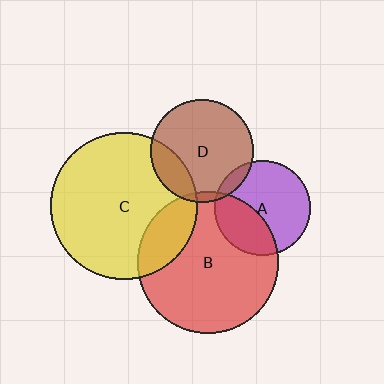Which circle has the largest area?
Circle C (yellow).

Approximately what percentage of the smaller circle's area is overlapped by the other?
Approximately 5%.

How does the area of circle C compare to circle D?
Approximately 2.0 times.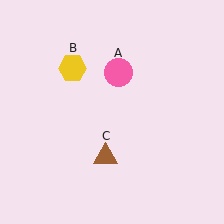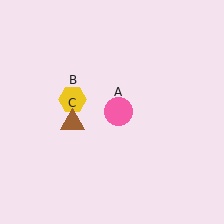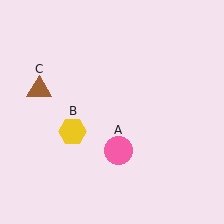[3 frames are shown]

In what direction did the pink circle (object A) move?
The pink circle (object A) moved down.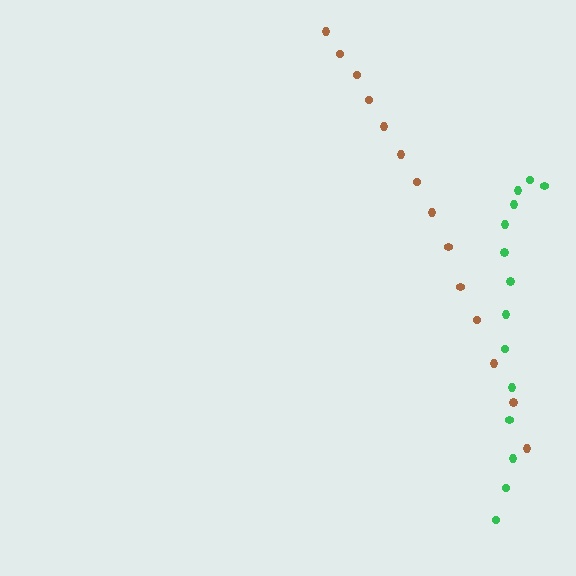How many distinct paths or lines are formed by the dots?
There are 2 distinct paths.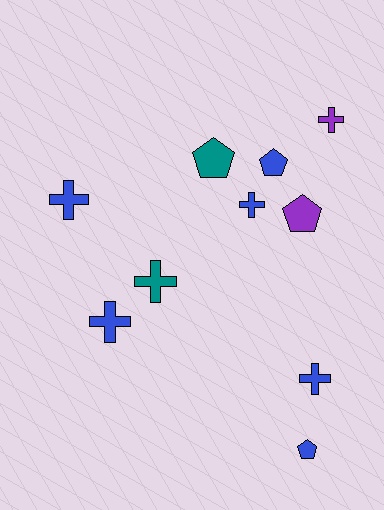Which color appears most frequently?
Blue, with 6 objects.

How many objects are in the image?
There are 10 objects.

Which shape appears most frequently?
Cross, with 6 objects.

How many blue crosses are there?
There are 4 blue crosses.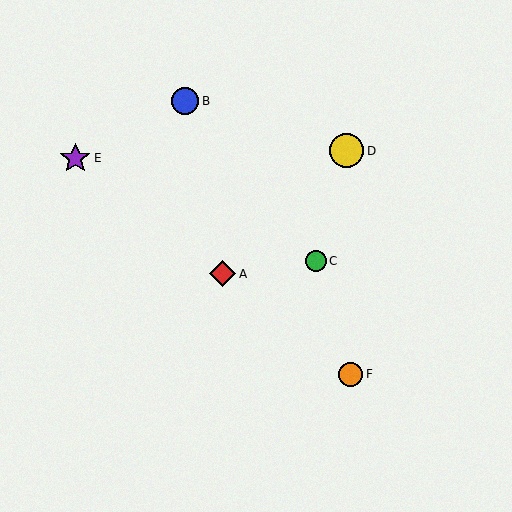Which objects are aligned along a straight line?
Objects A, E, F are aligned along a straight line.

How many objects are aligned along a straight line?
3 objects (A, E, F) are aligned along a straight line.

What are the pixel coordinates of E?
Object E is at (75, 158).